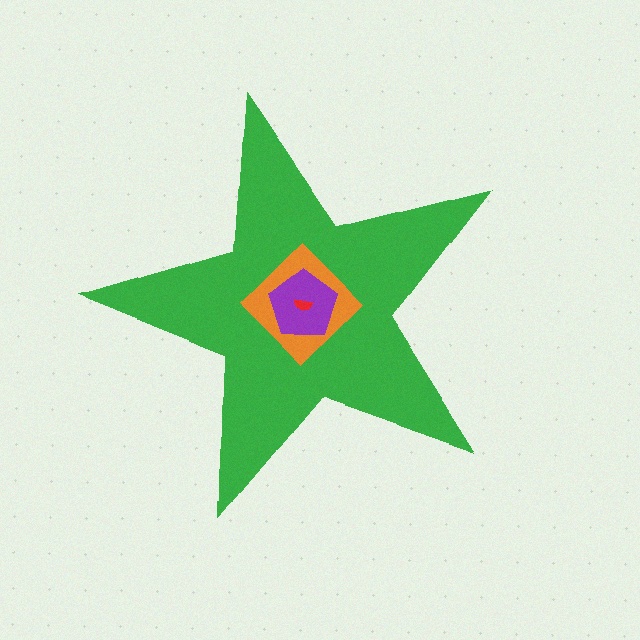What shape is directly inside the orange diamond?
The purple pentagon.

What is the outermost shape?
The green star.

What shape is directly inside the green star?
The orange diamond.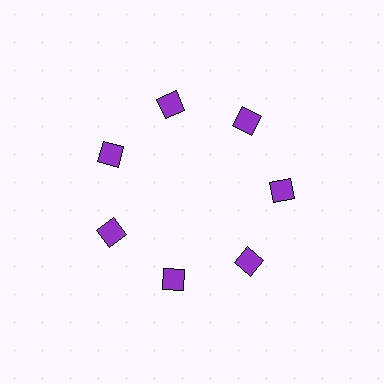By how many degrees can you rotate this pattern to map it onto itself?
The pattern maps onto itself every 51 degrees of rotation.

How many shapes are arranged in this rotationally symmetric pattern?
There are 7 shapes, arranged in 7 groups of 1.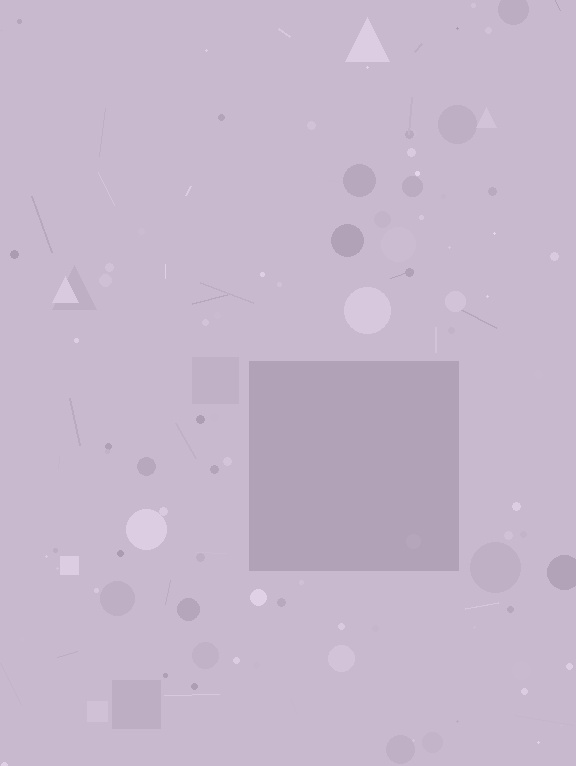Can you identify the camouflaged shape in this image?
The camouflaged shape is a square.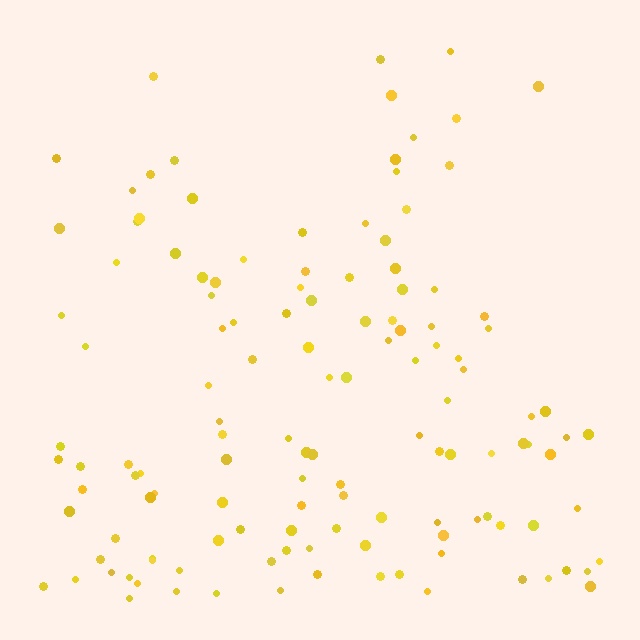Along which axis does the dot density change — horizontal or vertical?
Vertical.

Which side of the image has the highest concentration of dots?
The bottom.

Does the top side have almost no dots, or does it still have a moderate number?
Still a moderate number, just noticeably fewer than the bottom.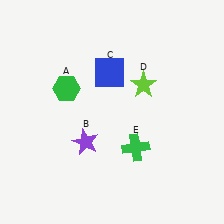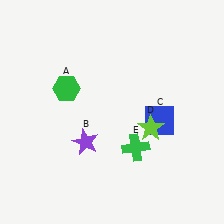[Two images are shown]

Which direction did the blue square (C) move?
The blue square (C) moved right.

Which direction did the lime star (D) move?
The lime star (D) moved down.